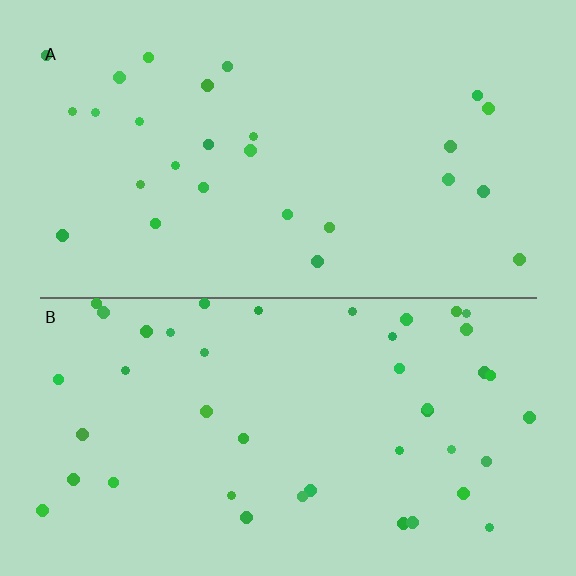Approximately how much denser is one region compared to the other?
Approximately 1.6× — region B over region A.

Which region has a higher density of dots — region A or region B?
B (the bottom).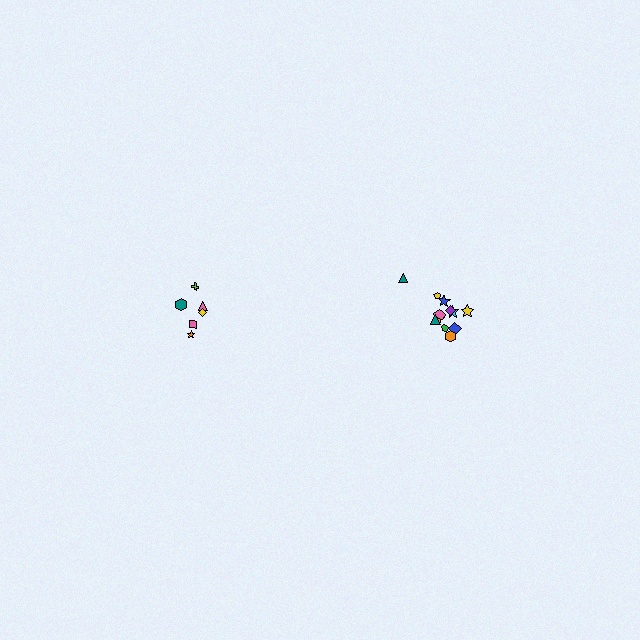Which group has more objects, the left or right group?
The right group.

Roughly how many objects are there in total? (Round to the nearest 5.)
Roughly 20 objects in total.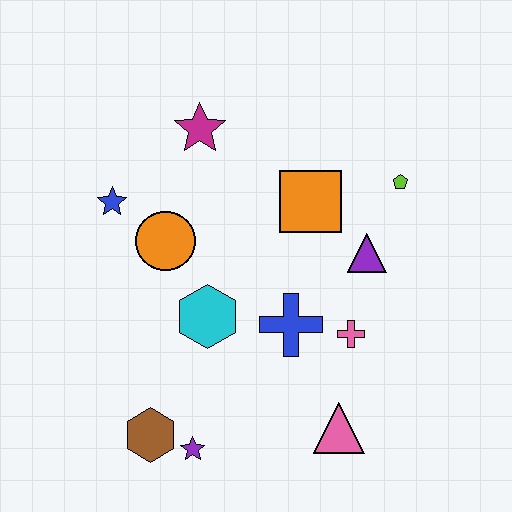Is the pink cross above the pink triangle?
Yes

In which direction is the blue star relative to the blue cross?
The blue star is to the left of the blue cross.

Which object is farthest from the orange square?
The brown hexagon is farthest from the orange square.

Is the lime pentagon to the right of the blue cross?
Yes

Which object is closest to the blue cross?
The pink cross is closest to the blue cross.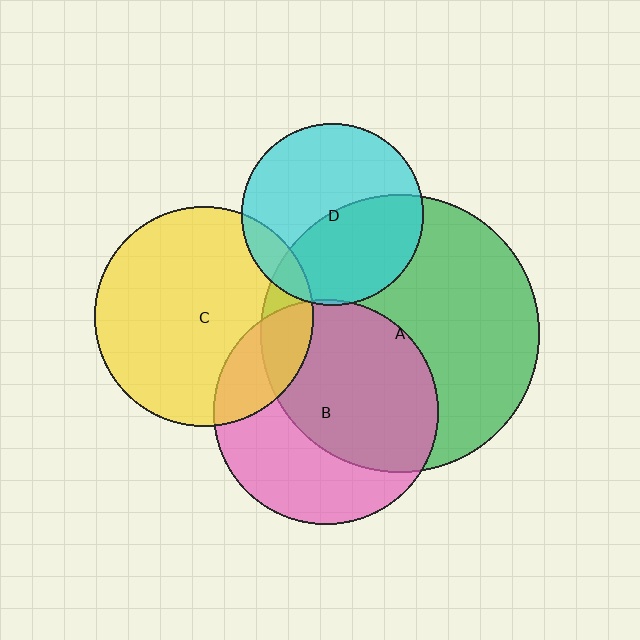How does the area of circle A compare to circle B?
Approximately 1.5 times.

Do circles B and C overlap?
Yes.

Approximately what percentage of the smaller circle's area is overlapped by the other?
Approximately 20%.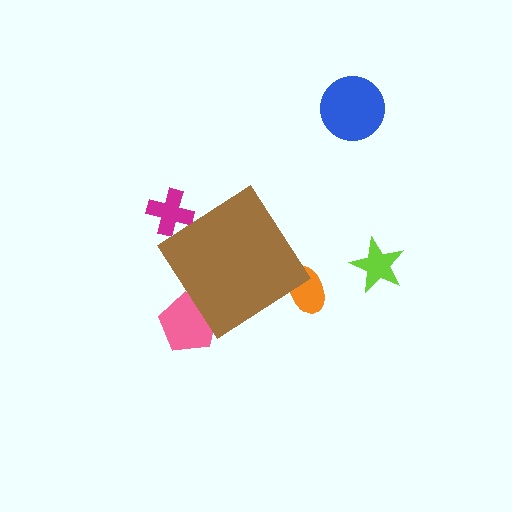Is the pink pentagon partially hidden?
Yes, the pink pentagon is partially hidden behind the brown diamond.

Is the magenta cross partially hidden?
Yes, the magenta cross is partially hidden behind the brown diamond.